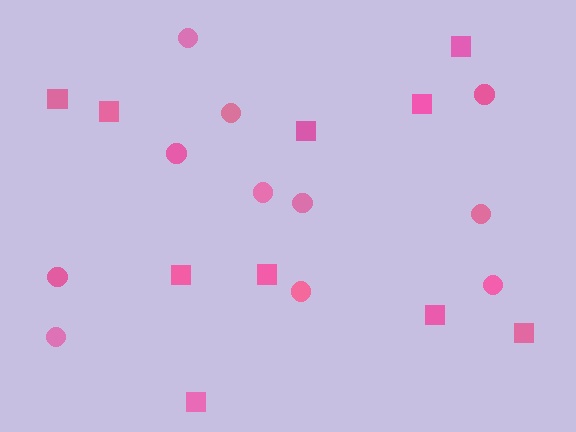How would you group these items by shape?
There are 2 groups: one group of circles (11) and one group of squares (10).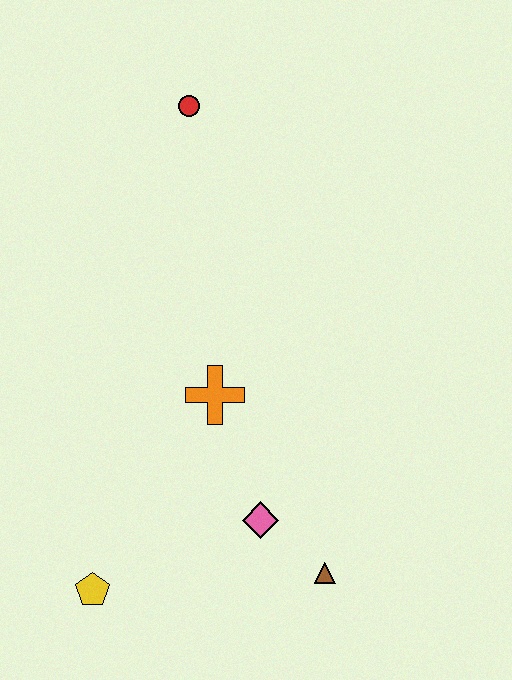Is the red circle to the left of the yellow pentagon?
No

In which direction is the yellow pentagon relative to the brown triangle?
The yellow pentagon is to the left of the brown triangle.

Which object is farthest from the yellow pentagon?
The red circle is farthest from the yellow pentagon.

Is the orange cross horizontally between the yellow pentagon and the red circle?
No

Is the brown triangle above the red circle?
No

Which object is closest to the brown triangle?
The pink diamond is closest to the brown triangle.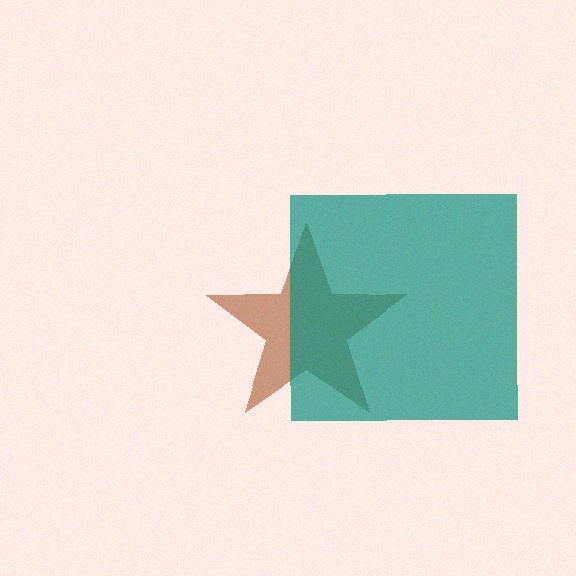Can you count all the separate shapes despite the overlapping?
Yes, there are 2 separate shapes.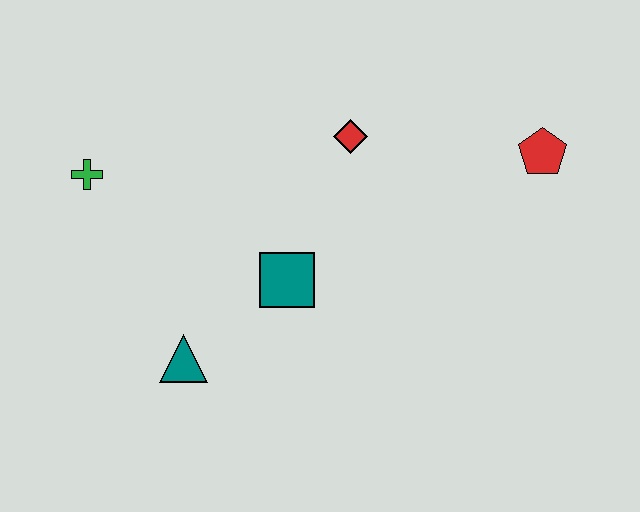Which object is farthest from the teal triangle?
The red pentagon is farthest from the teal triangle.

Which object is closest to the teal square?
The teal triangle is closest to the teal square.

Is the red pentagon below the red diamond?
Yes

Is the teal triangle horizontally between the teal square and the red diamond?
No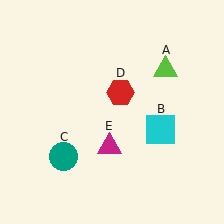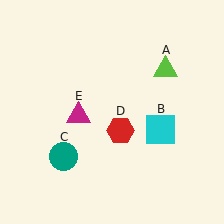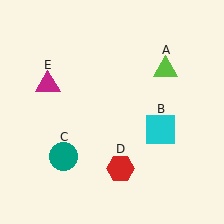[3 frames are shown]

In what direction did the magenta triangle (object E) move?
The magenta triangle (object E) moved up and to the left.